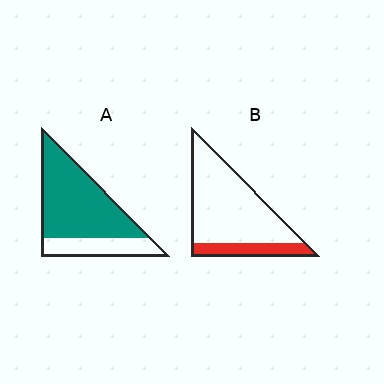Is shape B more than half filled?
No.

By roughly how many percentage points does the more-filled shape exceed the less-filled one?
By roughly 55 percentage points (A over B).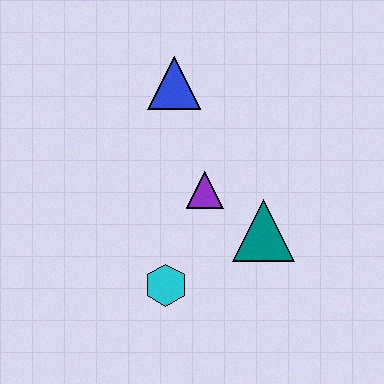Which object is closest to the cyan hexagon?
The purple triangle is closest to the cyan hexagon.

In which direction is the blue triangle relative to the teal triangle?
The blue triangle is above the teal triangle.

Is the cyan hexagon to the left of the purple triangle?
Yes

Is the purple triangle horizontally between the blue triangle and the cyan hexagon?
No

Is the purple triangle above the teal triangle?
Yes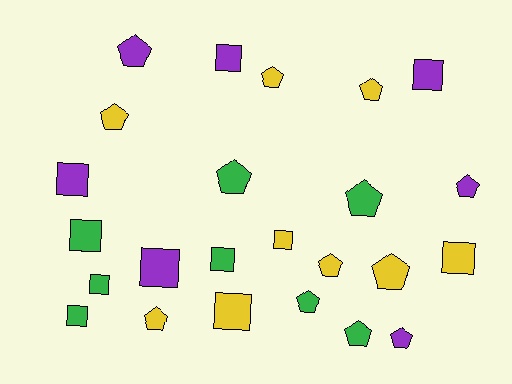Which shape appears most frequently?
Pentagon, with 13 objects.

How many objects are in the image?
There are 24 objects.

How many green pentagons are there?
There are 4 green pentagons.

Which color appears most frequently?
Yellow, with 9 objects.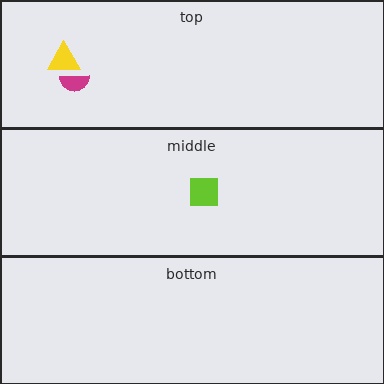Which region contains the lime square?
The middle region.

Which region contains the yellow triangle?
The top region.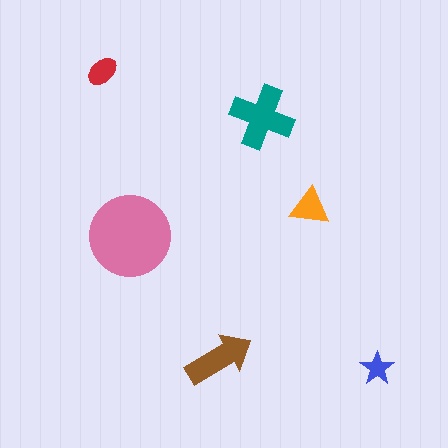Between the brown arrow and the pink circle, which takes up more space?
The pink circle.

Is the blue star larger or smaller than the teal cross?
Smaller.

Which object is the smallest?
The blue star.